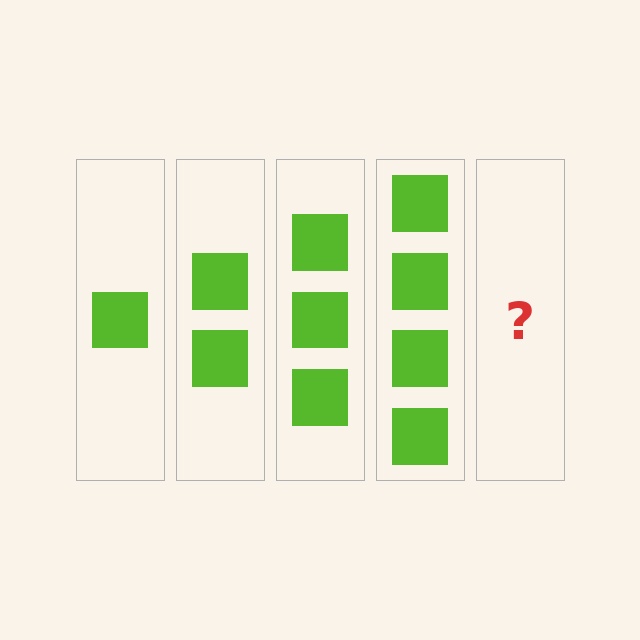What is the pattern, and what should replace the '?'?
The pattern is that each step adds one more square. The '?' should be 5 squares.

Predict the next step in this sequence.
The next step is 5 squares.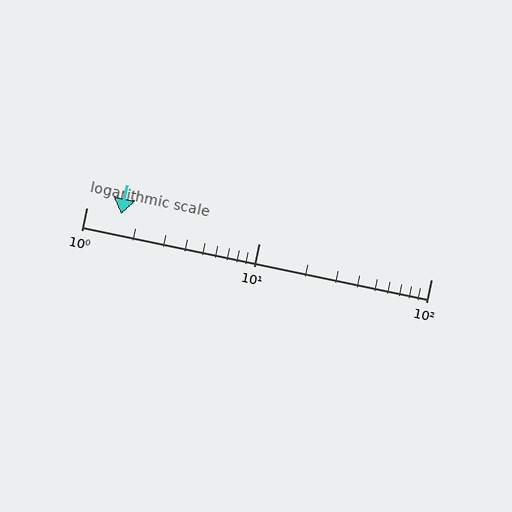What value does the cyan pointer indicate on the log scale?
The pointer indicates approximately 1.6.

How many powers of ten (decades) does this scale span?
The scale spans 2 decades, from 1 to 100.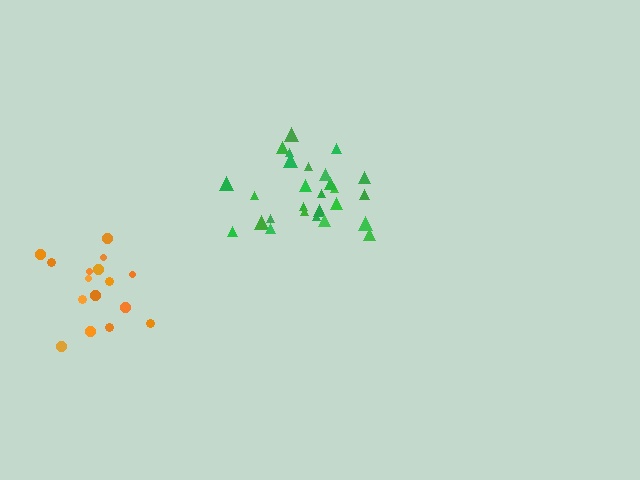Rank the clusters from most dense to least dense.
green, orange.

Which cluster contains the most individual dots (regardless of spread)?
Green (27).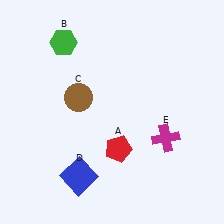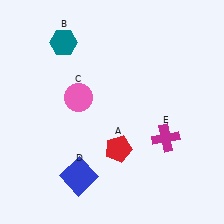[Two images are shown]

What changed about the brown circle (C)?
In Image 1, C is brown. In Image 2, it changed to pink.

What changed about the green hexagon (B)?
In Image 1, B is green. In Image 2, it changed to teal.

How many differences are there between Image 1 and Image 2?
There are 2 differences between the two images.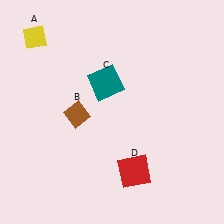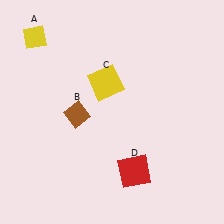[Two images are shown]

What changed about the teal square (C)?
In Image 1, C is teal. In Image 2, it changed to yellow.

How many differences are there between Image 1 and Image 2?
There is 1 difference between the two images.